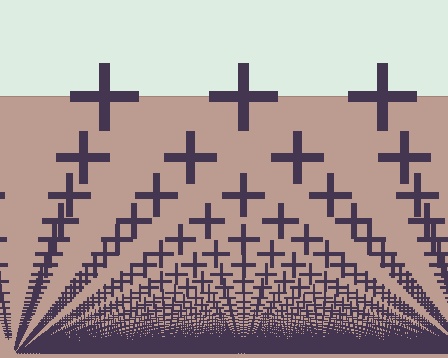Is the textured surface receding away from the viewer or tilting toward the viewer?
The surface appears to tilt toward the viewer. Texture elements get larger and sparser toward the top.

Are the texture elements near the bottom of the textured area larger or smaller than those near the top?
Smaller. The gradient is inverted — elements near the bottom are smaller and denser.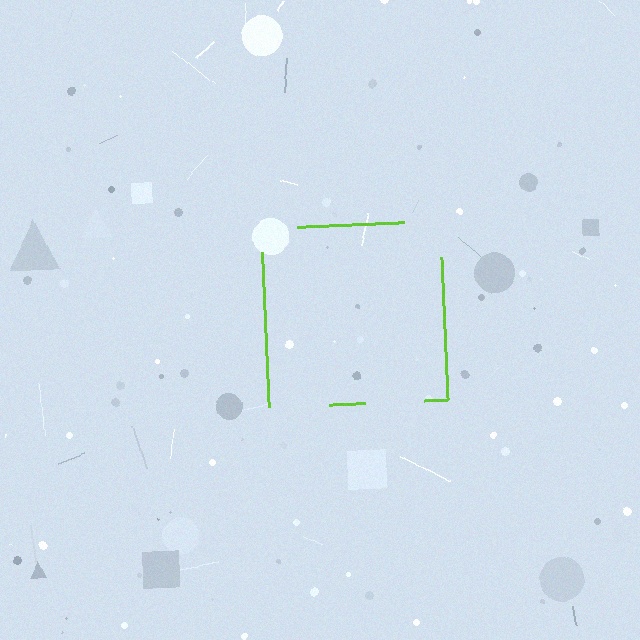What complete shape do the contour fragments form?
The contour fragments form a square.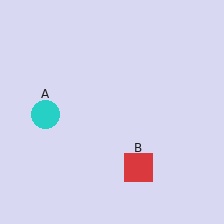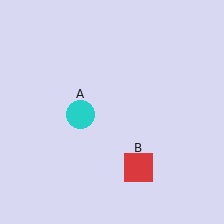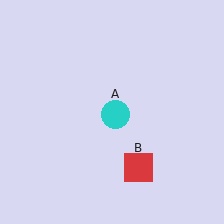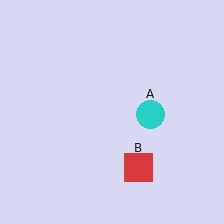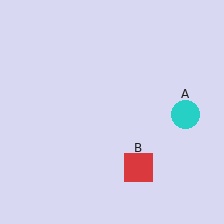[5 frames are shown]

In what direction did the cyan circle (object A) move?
The cyan circle (object A) moved right.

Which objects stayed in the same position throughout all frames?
Red square (object B) remained stationary.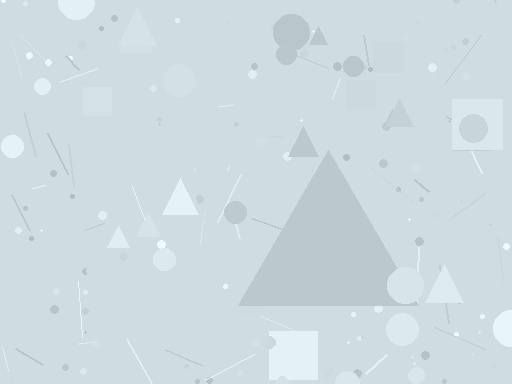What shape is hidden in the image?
A triangle is hidden in the image.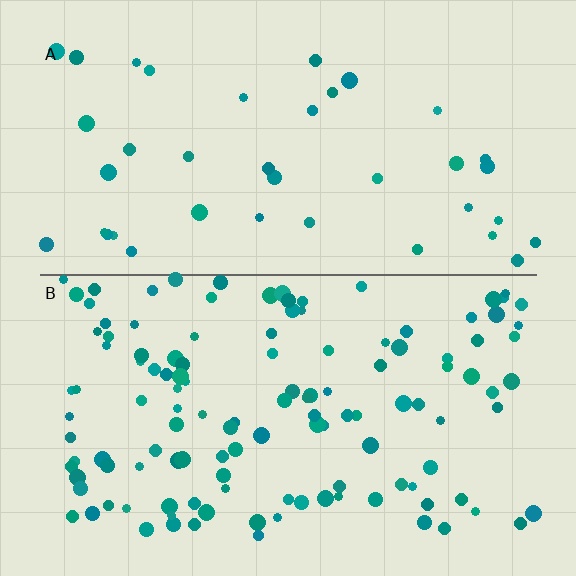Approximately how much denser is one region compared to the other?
Approximately 3.2× — region B over region A.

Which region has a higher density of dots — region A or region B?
B (the bottom).